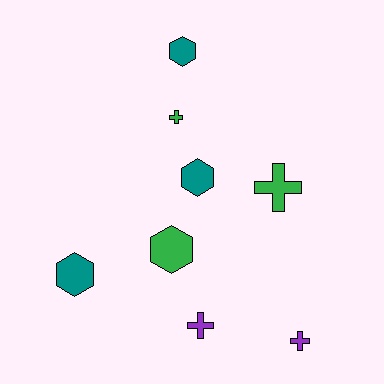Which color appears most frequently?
Teal, with 3 objects.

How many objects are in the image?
There are 8 objects.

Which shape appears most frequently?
Cross, with 4 objects.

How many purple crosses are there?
There are 2 purple crosses.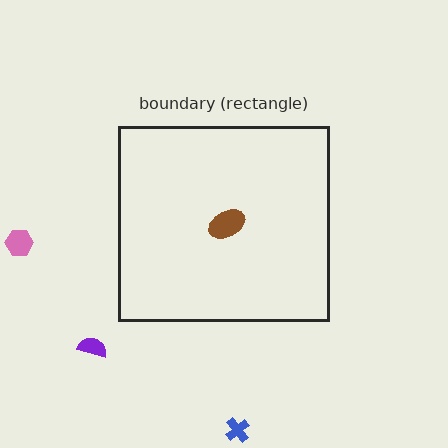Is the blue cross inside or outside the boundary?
Outside.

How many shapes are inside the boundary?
1 inside, 3 outside.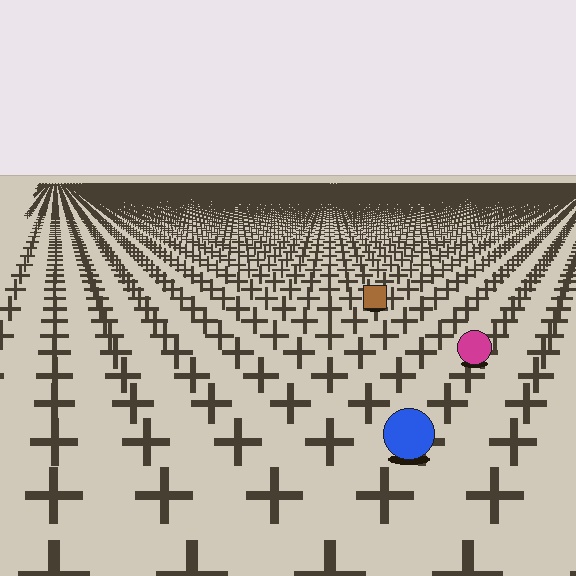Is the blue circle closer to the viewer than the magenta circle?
Yes. The blue circle is closer — you can tell from the texture gradient: the ground texture is coarser near it.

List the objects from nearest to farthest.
From nearest to farthest: the blue circle, the magenta circle, the brown square.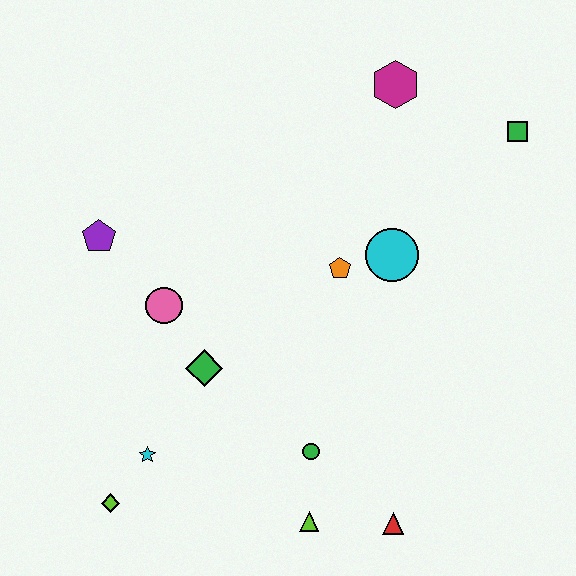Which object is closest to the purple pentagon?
The pink circle is closest to the purple pentagon.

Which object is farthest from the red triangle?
The magenta hexagon is farthest from the red triangle.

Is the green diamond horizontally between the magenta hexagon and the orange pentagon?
No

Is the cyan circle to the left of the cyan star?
No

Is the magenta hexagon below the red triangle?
No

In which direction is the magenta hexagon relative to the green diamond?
The magenta hexagon is above the green diamond.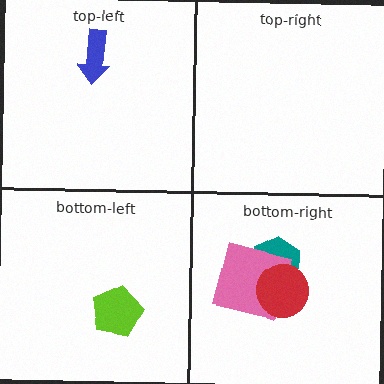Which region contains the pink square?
The bottom-right region.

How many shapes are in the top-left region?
1.